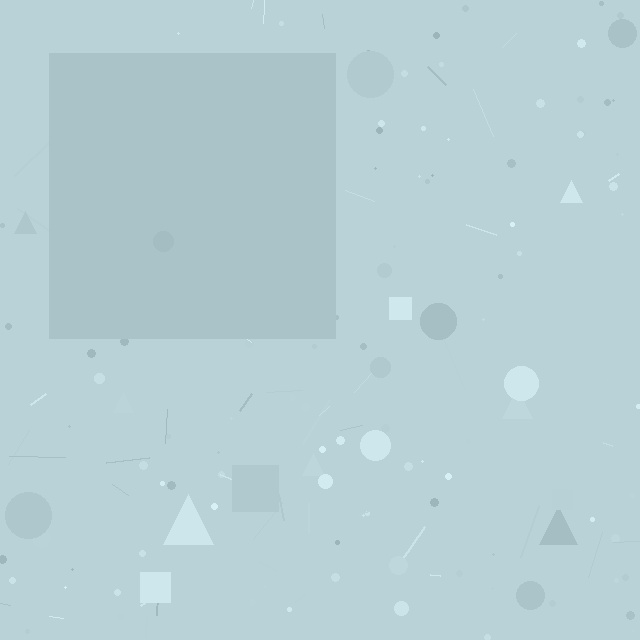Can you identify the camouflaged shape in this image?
The camouflaged shape is a square.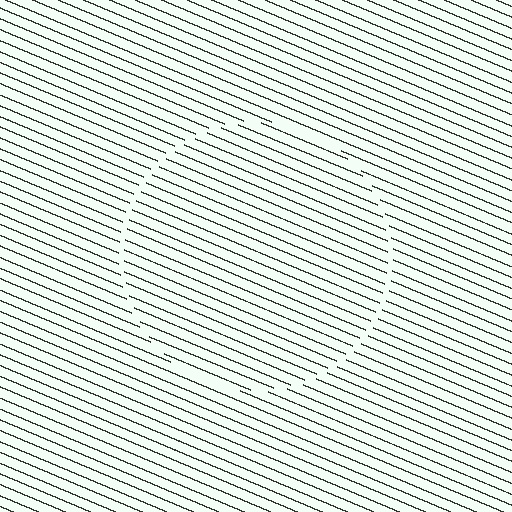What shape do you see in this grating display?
An illusory circle. The interior of the shape contains the same grating, shifted by half a period — the contour is defined by the phase discontinuity where line-ends from the inner and outer gratings abut.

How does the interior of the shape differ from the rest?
The interior of the shape contains the same grating, shifted by half a period — the contour is defined by the phase discontinuity where line-ends from the inner and outer gratings abut.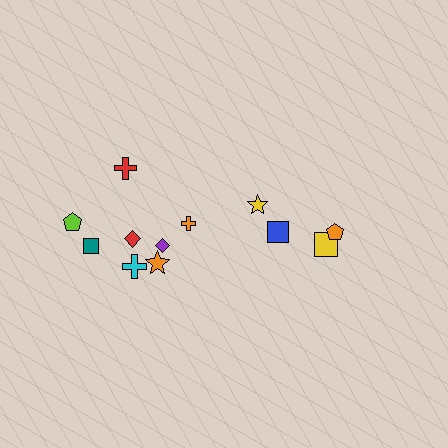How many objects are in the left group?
There are 8 objects.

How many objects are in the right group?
There are 4 objects.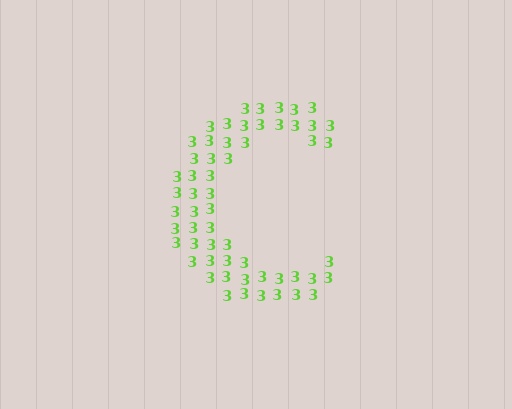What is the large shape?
The large shape is the letter C.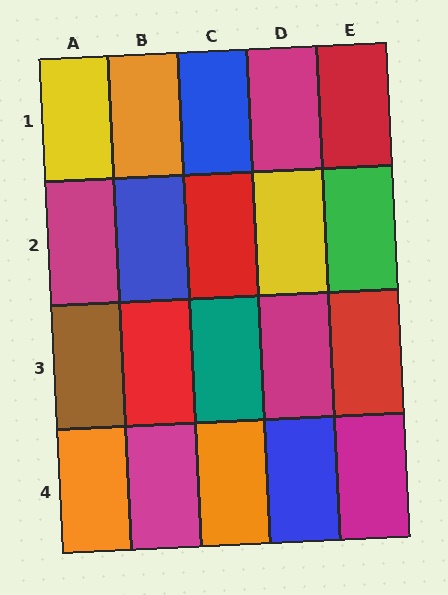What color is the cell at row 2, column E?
Green.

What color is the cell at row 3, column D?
Magenta.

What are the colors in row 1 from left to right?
Yellow, orange, blue, magenta, red.